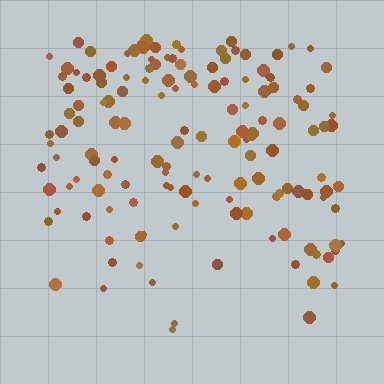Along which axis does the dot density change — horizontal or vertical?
Vertical.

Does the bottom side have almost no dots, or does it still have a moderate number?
Still a moderate number, just noticeably fewer than the top.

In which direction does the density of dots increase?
From bottom to top, with the top side densest.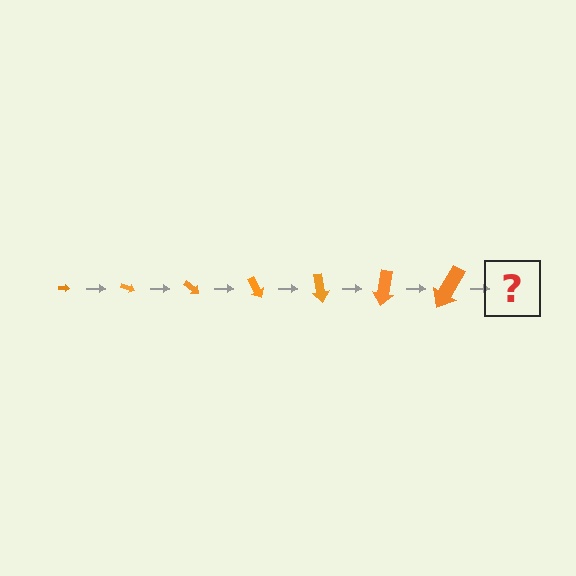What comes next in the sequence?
The next element should be an arrow, larger than the previous one and rotated 140 degrees from the start.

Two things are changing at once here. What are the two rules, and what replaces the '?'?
The two rules are that the arrow grows larger each step and it rotates 20 degrees each step. The '?' should be an arrow, larger than the previous one and rotated 140 degrees from the start.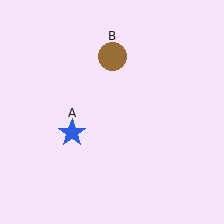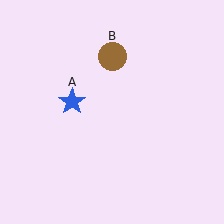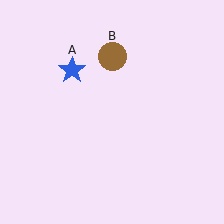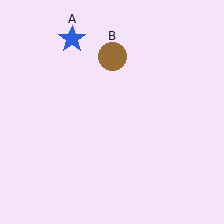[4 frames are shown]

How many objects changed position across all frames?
1 object changed position: blue star (object A).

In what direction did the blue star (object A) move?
The blue star (object A) moved up.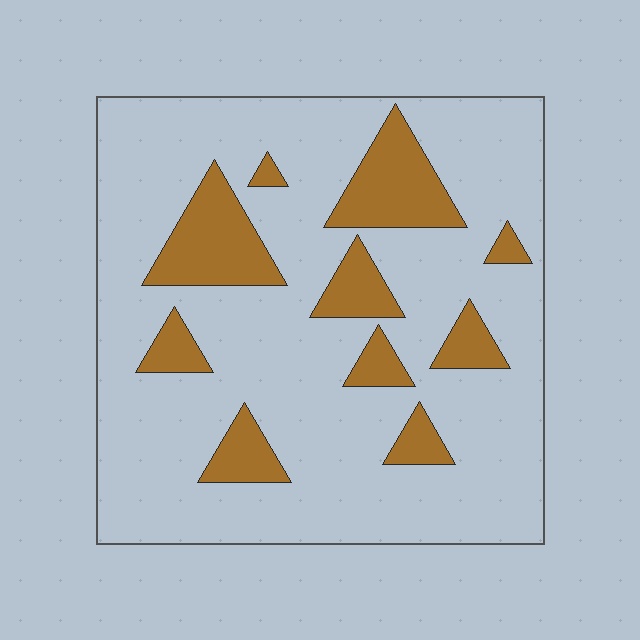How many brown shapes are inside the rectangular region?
10.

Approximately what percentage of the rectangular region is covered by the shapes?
Approximately 20%.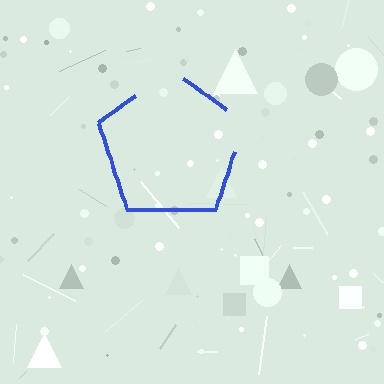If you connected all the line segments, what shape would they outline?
They would outline a pentagon.